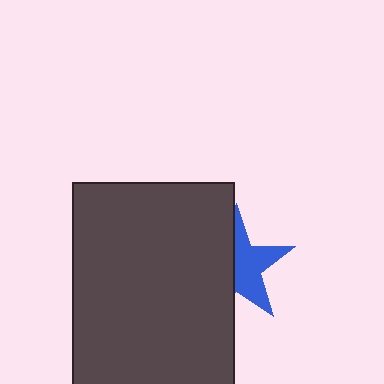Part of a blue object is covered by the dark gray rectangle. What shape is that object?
It is a star.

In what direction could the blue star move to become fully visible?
The blue star could move right. That would shift it out from behind the dark gray rectangle entirely.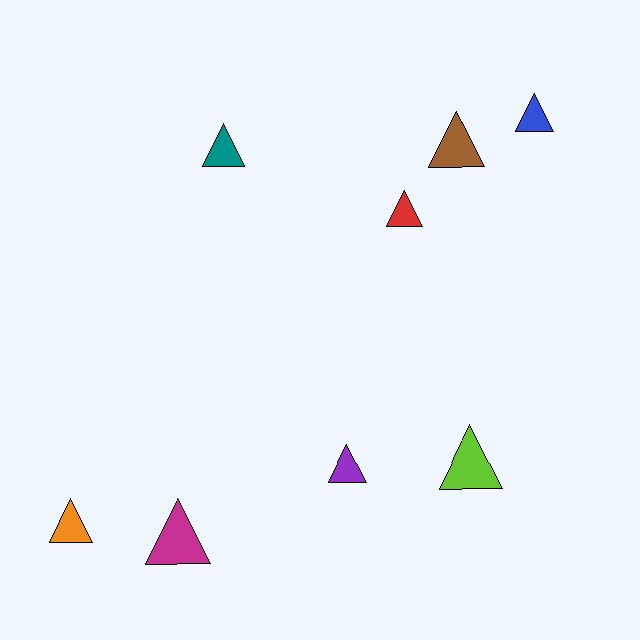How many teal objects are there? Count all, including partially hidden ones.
There is 1 teal object.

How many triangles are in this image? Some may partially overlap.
There are 8 triangles.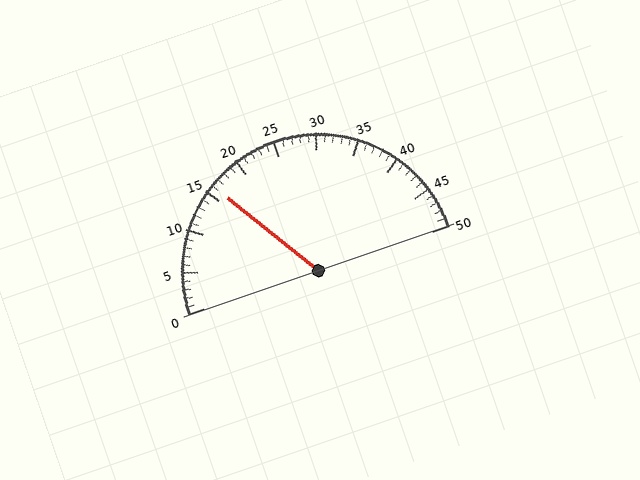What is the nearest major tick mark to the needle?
The nearest major tick mark is 15.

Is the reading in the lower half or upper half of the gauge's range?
The reading is in the lower half of the range (0 to 50).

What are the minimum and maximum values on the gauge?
The gauge ranges from 0 to 50.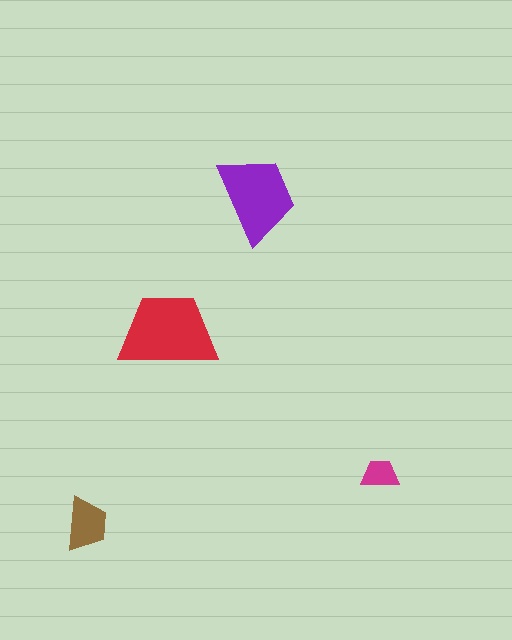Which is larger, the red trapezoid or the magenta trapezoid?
The red one.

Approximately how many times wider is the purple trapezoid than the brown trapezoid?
About 1.5 times wider.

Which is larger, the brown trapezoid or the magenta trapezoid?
The brown one.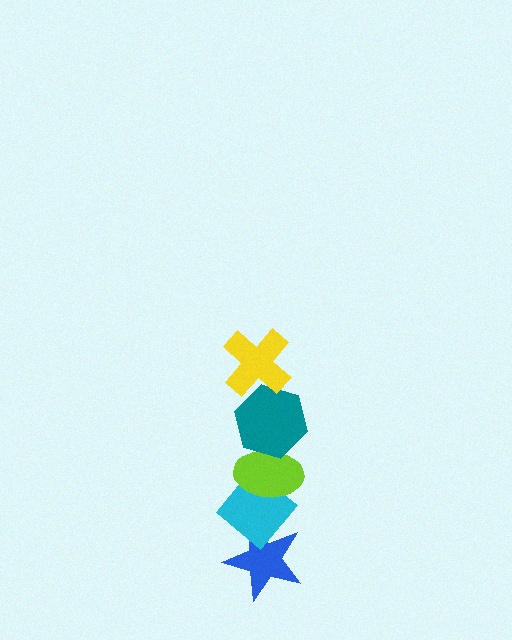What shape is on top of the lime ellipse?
The teal hexagon is on top of the lime ellipse.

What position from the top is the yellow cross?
The yellow cross is 1st from the top.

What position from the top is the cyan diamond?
The cyan diamond is 4th from the top.